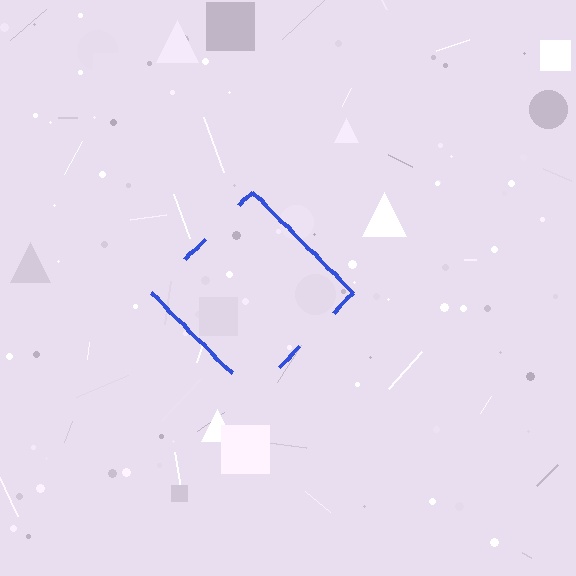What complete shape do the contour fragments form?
The contour fragments form a diamond.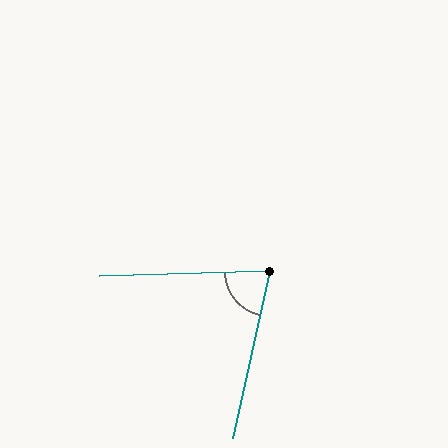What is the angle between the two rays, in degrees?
Approximately 76 degrees.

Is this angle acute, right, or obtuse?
It is acute.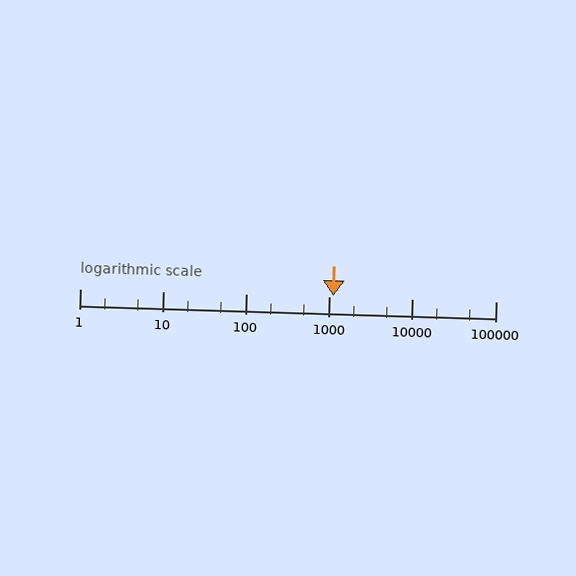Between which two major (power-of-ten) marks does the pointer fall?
The pointer is between 1000 and 10000.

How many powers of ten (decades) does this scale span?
The scale spans 5 decades, from 1 to 100000.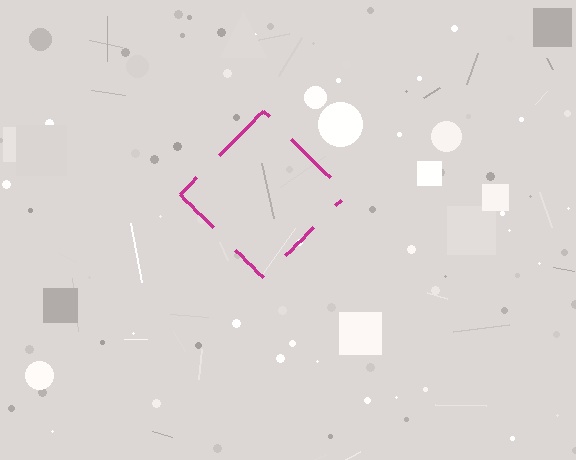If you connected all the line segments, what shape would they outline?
They would outline a diamond.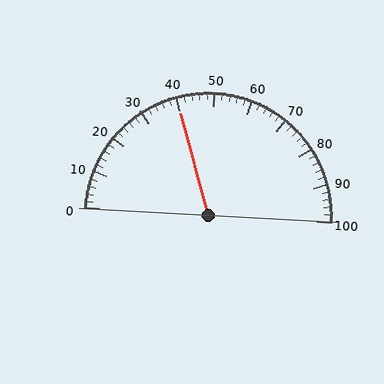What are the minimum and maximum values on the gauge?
The gauge ranges from 0 to 100.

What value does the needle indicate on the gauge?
The needle indicates approximately 40.